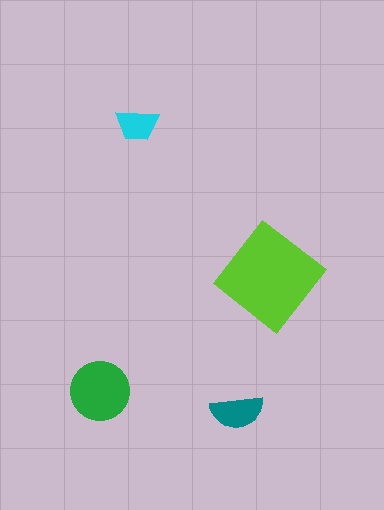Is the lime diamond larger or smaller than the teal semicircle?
Larger.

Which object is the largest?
The lime diamond.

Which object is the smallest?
The cyan trapezoid.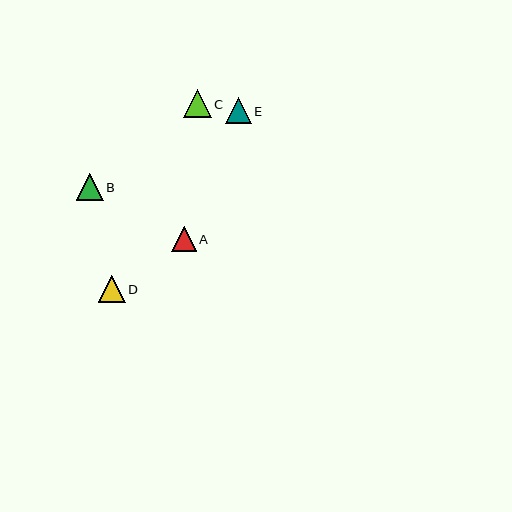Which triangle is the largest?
Triangle C is the largest with a size of approximately 28 pixels.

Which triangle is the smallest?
Triangle A is the smallest with a size of approximately 25 pixels.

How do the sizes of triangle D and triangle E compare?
Triangle D and triangle E are approximately the same size.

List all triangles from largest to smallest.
From largest to smallest: C, B, D, E, A.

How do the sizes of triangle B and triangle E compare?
Triangle B and triangle E are approximately the same size.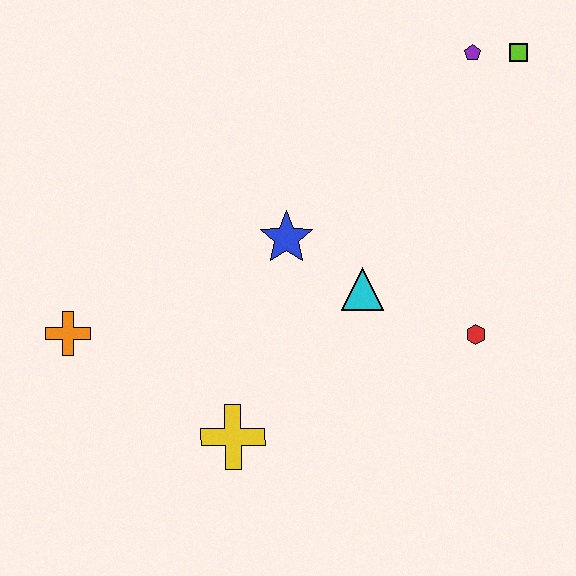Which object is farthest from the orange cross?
The lime square is farthest from the orange cross.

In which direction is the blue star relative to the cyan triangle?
The blue star is to the left of the cyan triangle.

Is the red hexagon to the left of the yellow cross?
No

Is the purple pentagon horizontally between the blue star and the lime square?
Yes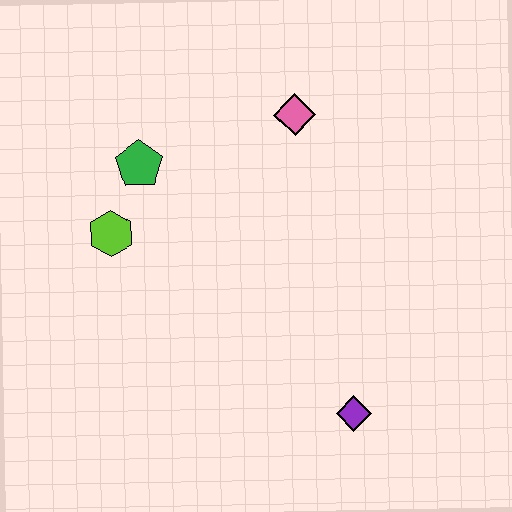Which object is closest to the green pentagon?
The lime hexagon is closest to the green pentagon.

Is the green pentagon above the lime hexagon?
Yes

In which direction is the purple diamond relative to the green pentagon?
The purple diamond is below the green pentagon.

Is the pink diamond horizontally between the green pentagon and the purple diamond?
Yes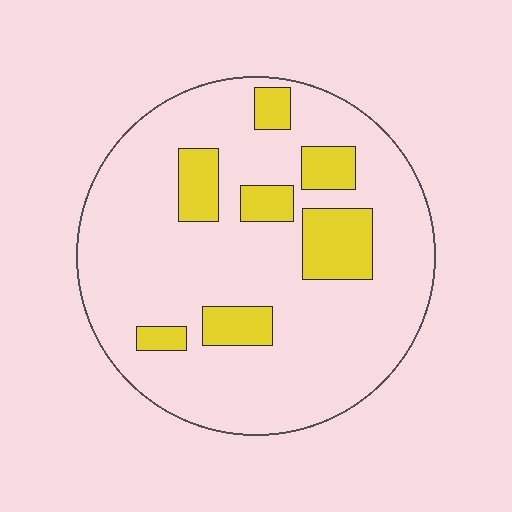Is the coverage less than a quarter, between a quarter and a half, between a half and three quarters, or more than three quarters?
Less than a quarter.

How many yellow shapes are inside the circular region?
7.